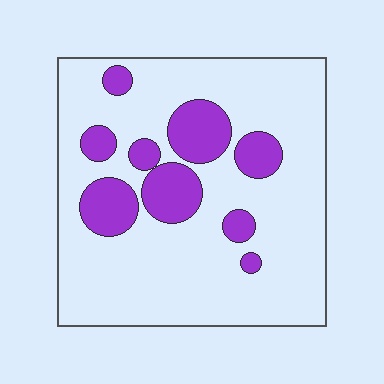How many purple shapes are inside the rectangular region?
9.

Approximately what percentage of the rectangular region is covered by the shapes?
Approximately 20%.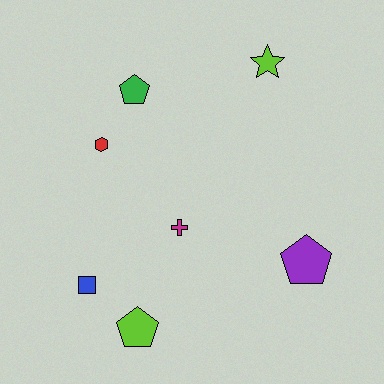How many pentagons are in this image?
There are 3 pentagons.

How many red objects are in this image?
There is 1 red object.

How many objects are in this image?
There are 7 objects.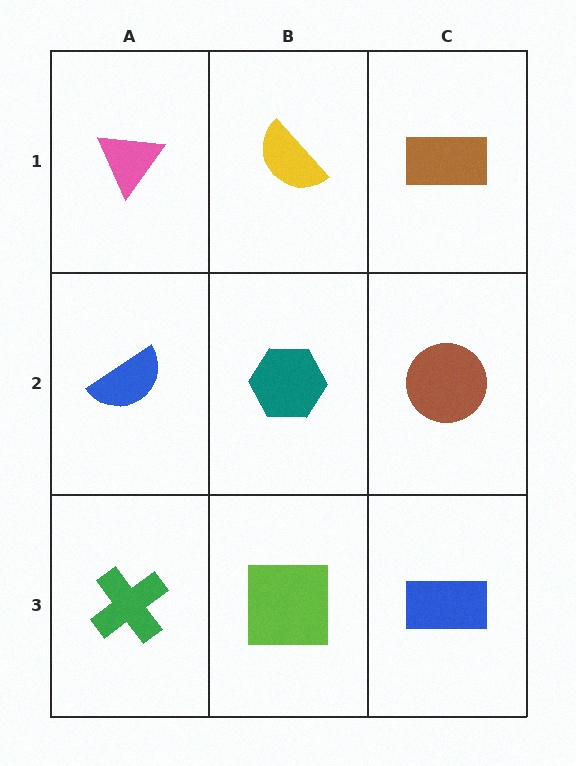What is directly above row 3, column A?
A blue semicircle.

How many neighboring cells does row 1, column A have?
2.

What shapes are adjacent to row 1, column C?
A brown circle (row 2, column C), a yellow semicircle (row 1, column B).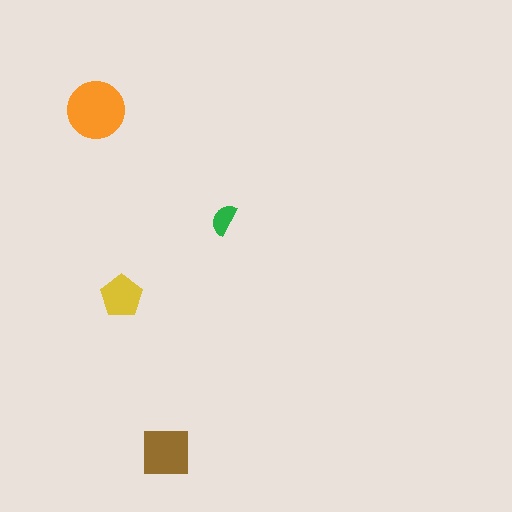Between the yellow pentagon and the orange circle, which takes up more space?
The orange circle.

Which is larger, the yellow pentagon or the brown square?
The brown square.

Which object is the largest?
The orange circle.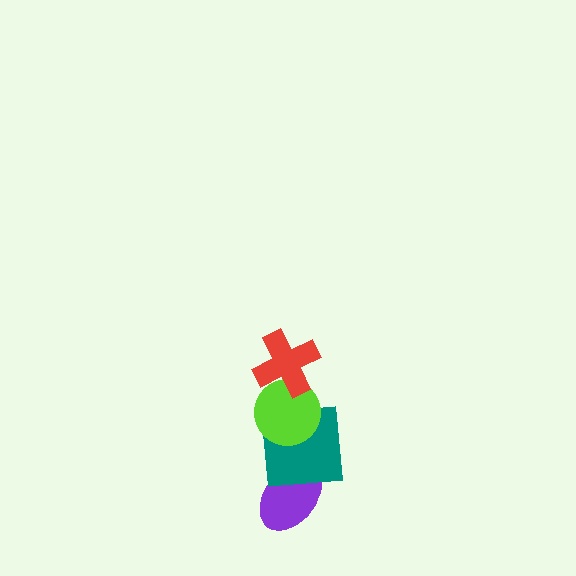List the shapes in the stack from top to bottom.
From top to bottom: the red cross, the lime circle, the teal square, the purple ellipse.